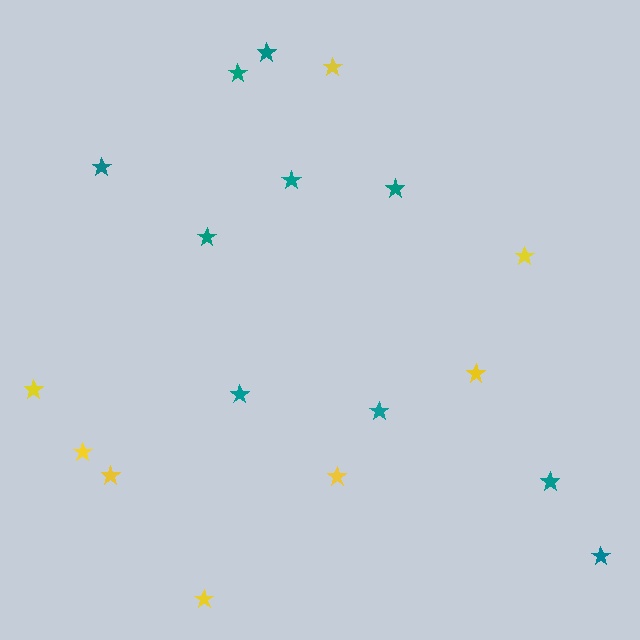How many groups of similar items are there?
There are 2 groups: one group of yellow stars (8) and one group of teal stars (10).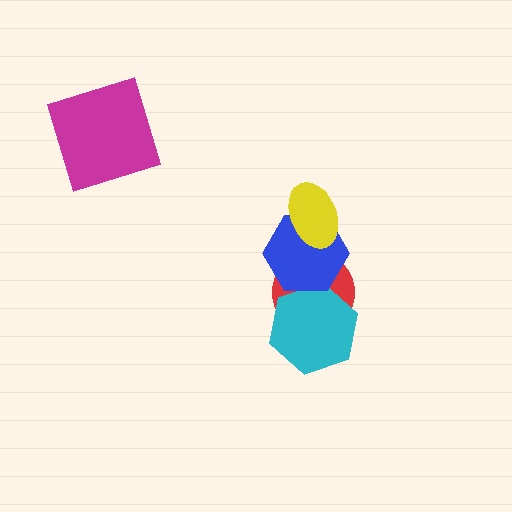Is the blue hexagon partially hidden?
Yes, it is partially covered by another shape.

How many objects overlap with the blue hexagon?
3 objects overlap with the blue hexagon.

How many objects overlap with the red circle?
2 objects overlap with the red circle.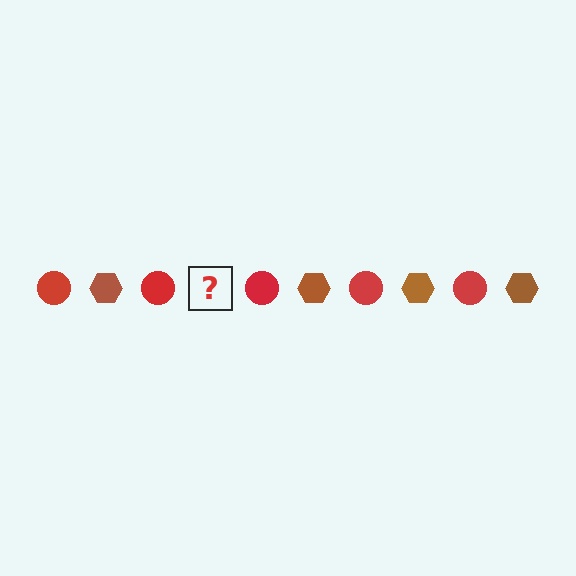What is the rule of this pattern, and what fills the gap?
The rule is that the pattern alternates between red circle and brown hexagon. The gap should be filled with a brown hexagon.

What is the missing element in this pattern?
The missing element is a brown hexagon.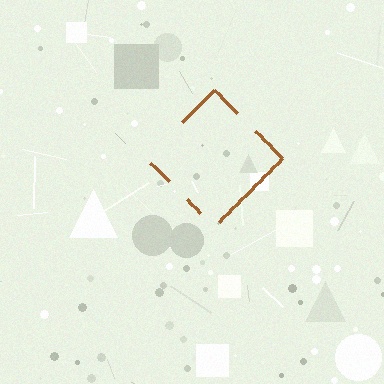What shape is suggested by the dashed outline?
The dashed outline suggests a diamond.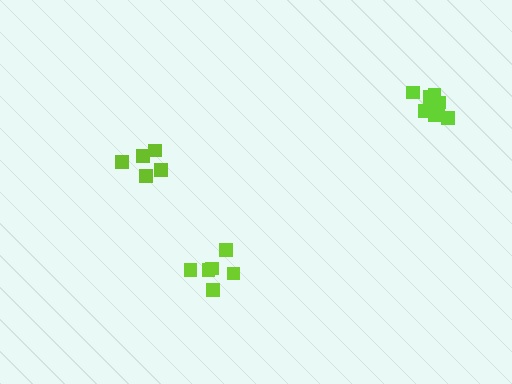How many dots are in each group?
Group 1: 5 dots, Group 2: 9 dots, Group 3: 6 dots (20 total).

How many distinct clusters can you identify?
There are 3 distinct clusters.